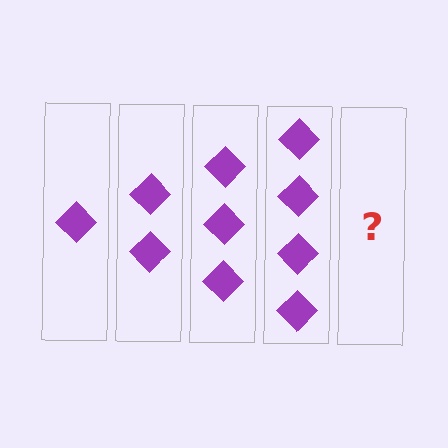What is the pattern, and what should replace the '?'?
The pattern is that each step adds one more diamond. The '?' should be 5 diamonds.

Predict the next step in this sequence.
The next step is 5 diamonds.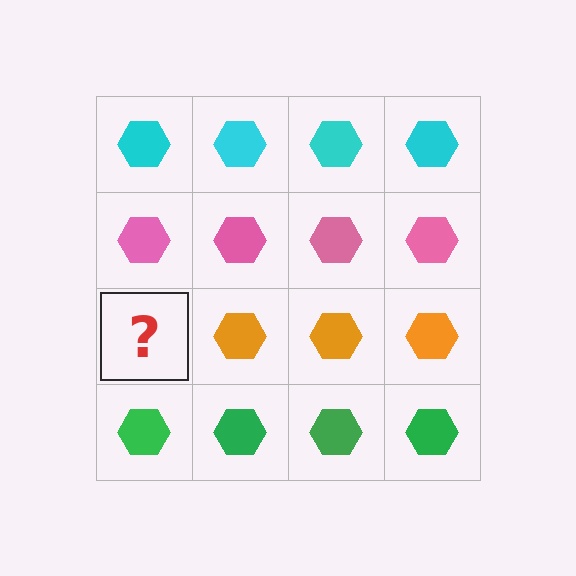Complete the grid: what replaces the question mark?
The question mark should be replaced with an orange hexagon.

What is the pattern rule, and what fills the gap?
The rule is that each row has a consistent color. The gap should be filled with an orange hexagon.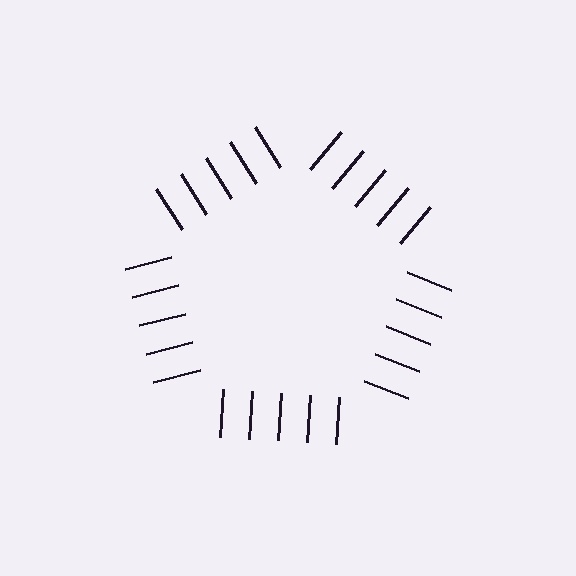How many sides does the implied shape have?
5 sides — the line-ends trace a pentagon.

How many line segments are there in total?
25 — 5 along each of the 5 edges.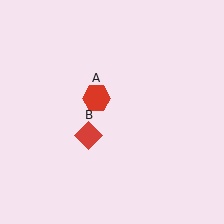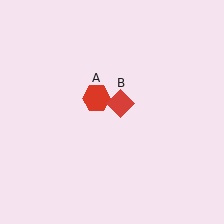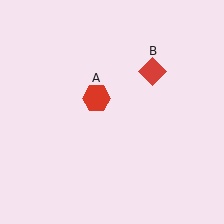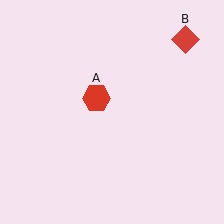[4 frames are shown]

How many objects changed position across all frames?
1 object changed position: red diamond (object B).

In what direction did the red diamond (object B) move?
The red diamond (object B) moved up and to the right.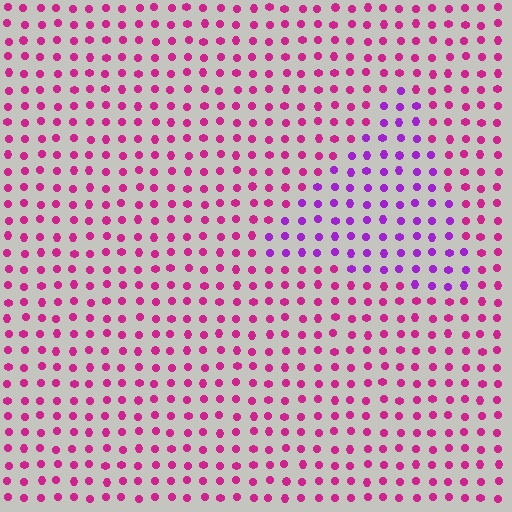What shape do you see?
I see a triangle.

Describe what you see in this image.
The image is filled with small magenta elements in a uniform arrangement. A triangle-shaped region is visible where the elements are tinted to a slightly different hue, forming a subtle color boundary.